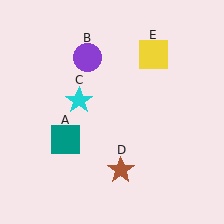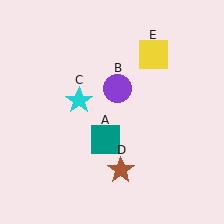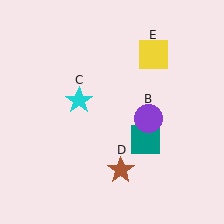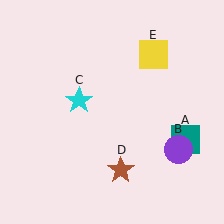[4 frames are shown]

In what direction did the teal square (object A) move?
The teal square (object A) moved right.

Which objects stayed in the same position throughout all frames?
Cyan star (object C) and brown star (object D) and yellow square (object E) remained stationary.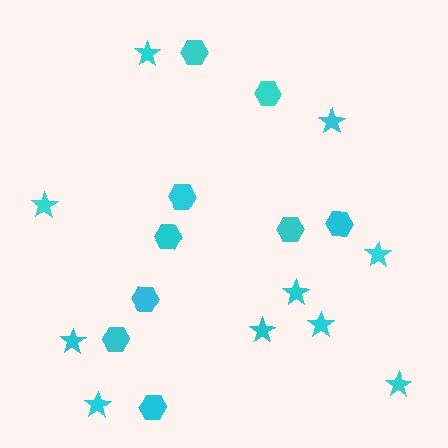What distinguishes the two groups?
There are 2 groups: one group of stars (10) and one group of hexagons (9).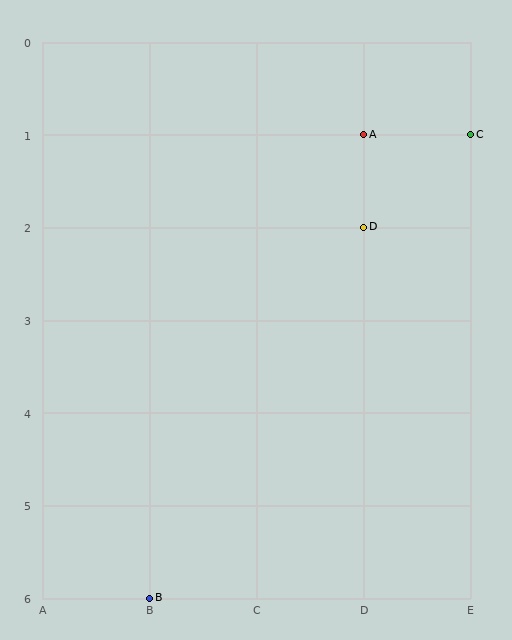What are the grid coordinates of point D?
Point D is at grid coordinates (D, 2).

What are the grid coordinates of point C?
Point C is at grid coordinates (E, 1).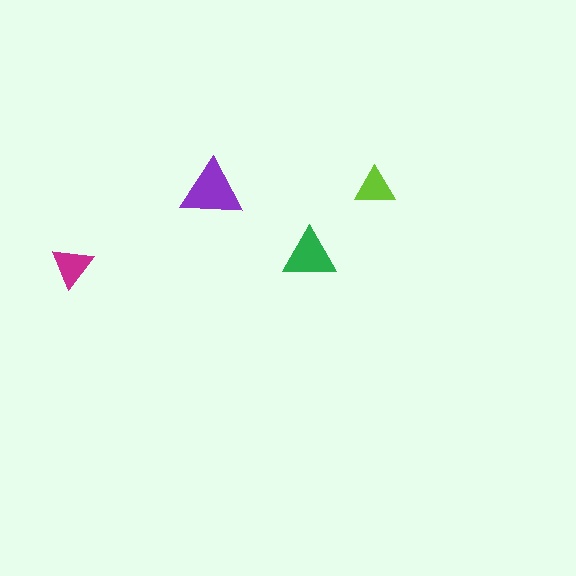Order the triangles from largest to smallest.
the purple one, the green one, the magenta one, the lime one.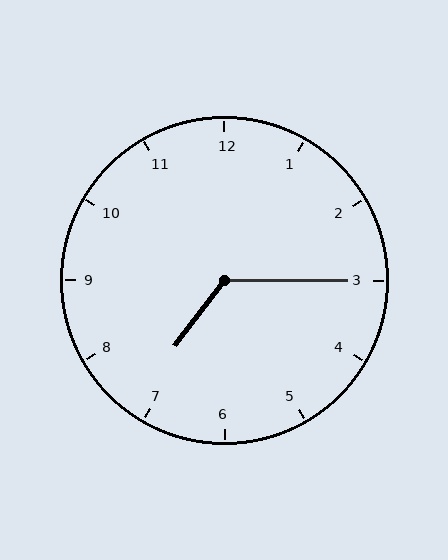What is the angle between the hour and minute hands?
Approximately 128 degrees.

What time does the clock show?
7:15.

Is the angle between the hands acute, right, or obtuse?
It is obtuse.